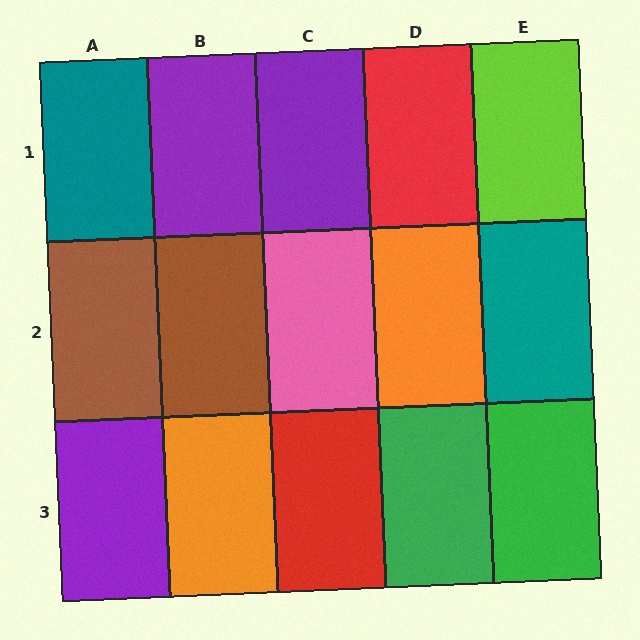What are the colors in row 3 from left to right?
Purple, orange, red, green, green.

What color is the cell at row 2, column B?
Brown.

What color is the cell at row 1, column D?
Red.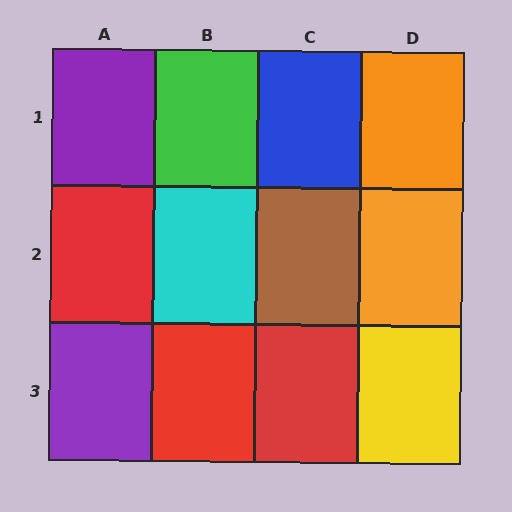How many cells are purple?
2 cells are purple.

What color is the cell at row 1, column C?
Blue.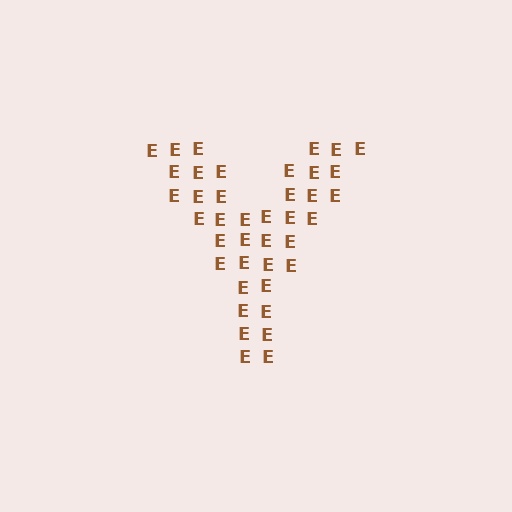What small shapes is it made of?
It is made of small letter E's.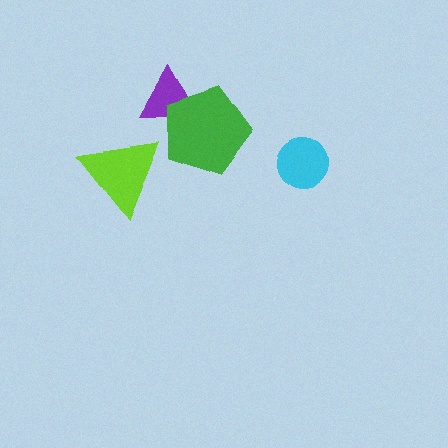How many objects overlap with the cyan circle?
0 objects overlap with the cyan circle.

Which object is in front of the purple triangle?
The green pentagon is in front of the purple triangle.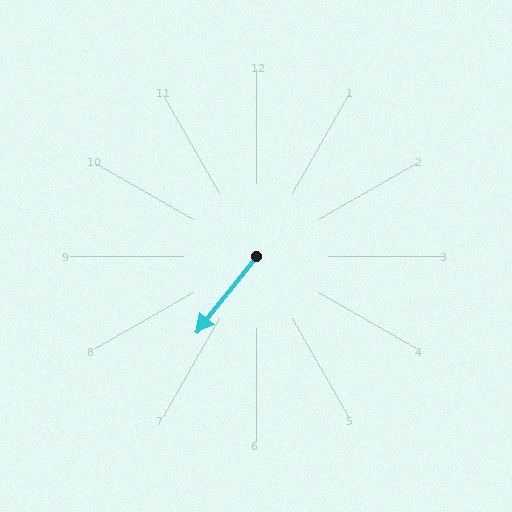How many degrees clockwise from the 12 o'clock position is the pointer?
Approximately 218 degrees.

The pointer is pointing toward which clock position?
Roughly 7 o'clock.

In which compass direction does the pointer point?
Southwest.